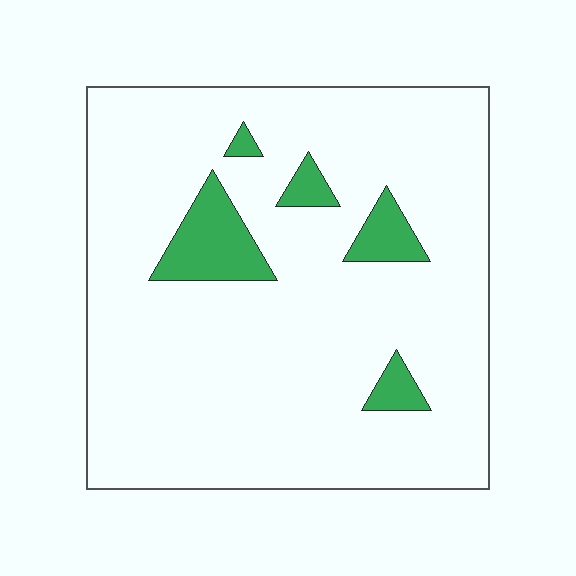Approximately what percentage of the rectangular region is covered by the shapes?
Approximately 10%.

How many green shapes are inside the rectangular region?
5.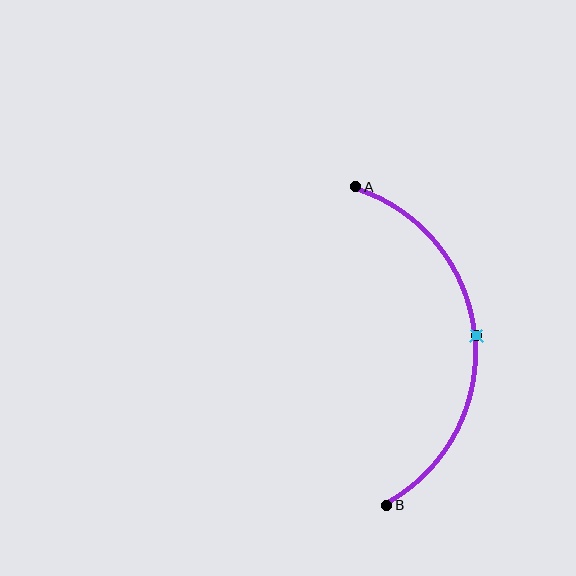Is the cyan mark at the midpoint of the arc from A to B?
Yes. The cyan mark lies on the arc at equal arc-length from both A and B — it is the arc midpoint.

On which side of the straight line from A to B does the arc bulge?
The arc bulges to the right of the straight line connecting A and B.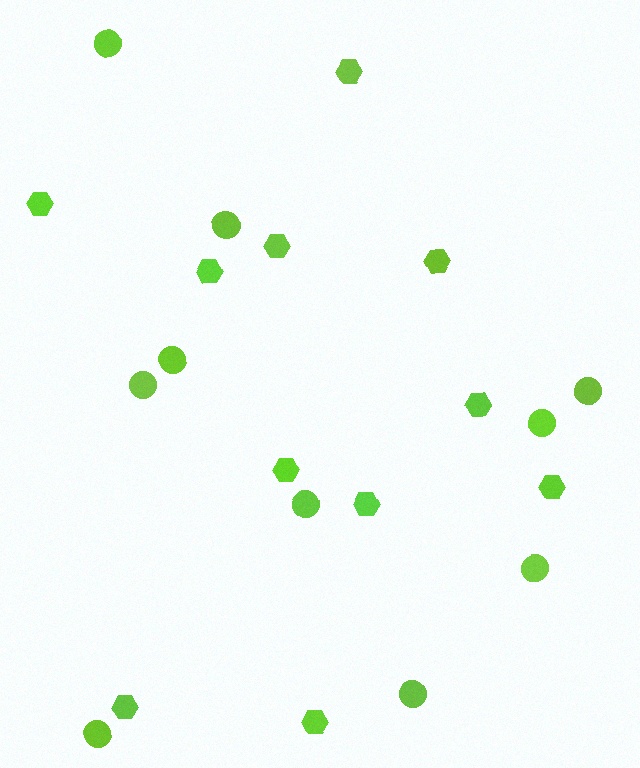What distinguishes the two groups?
There are 2 groups: one group of hexagons (11) and one group of circles (10).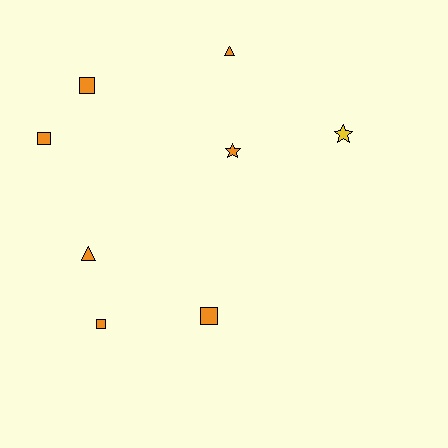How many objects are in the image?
There are 8 objects.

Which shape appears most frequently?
Square, with 4 objects.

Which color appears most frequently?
Orange, with 7 objects.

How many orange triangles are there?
There are 2 orange triangles.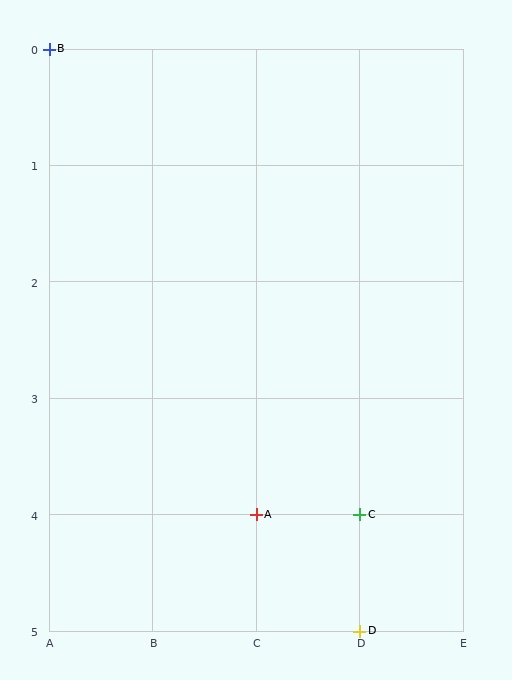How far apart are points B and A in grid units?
Points B and A are 2 columns and 4 rows apart (about 4.5 grid units diagonally).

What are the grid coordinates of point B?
Point B is at grid coordinates (A, 0).